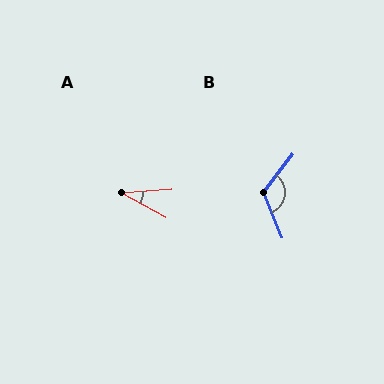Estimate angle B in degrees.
Approximately 120 degrees.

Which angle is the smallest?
A, at approximately 33 degrees.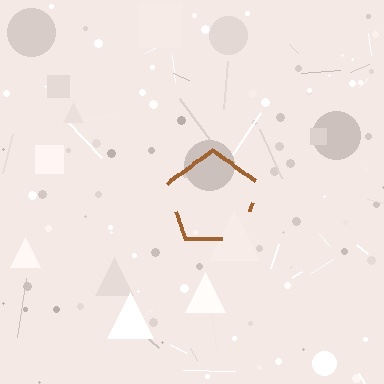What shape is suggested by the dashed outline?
The dashed outline suggests a pentagon.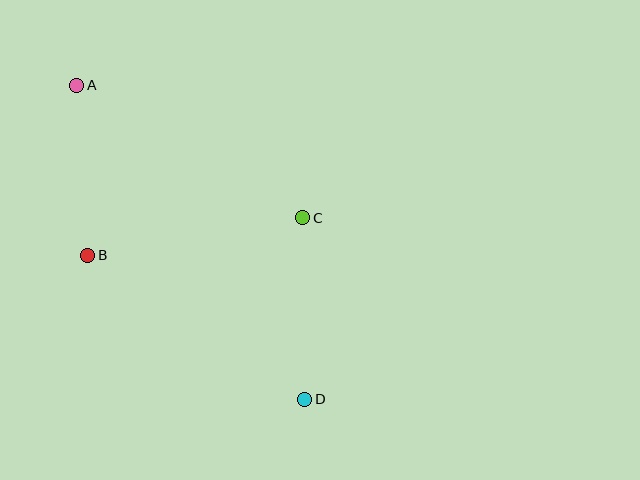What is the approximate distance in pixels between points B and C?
The distance between B and C is approximately 219 pixels.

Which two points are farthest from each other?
Points A and D are farthest from each other.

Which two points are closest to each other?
Points A and B are closest to each other.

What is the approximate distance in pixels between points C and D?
The distance between C and D is approximately 182 pixels.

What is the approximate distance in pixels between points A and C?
The distance between A and C is approximately 262 pixels.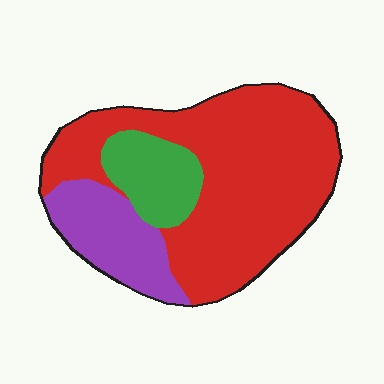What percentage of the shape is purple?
Purple covers around 20% of the shape.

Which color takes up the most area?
Red, at roughly 65%.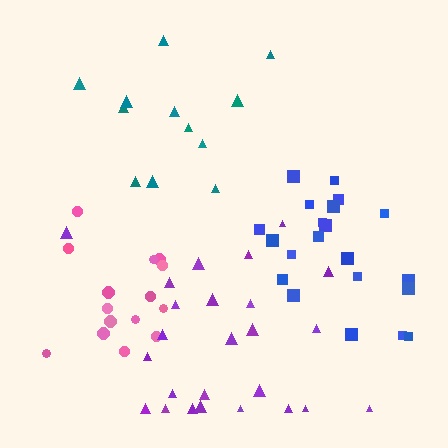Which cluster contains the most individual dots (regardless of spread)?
Purple (25).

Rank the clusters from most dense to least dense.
blue, purple, teal, pink.